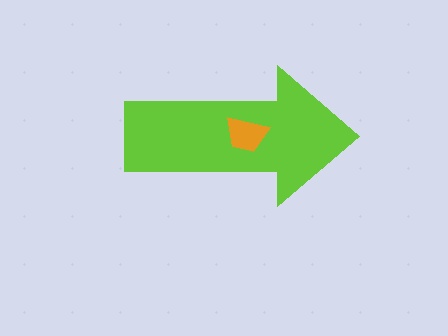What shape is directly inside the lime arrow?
The orange trapezoid.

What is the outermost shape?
The lime arrow.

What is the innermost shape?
The orange trapezoid.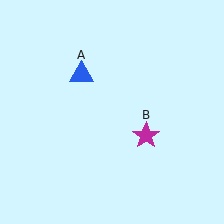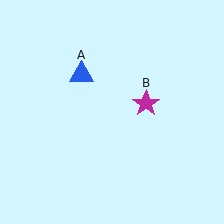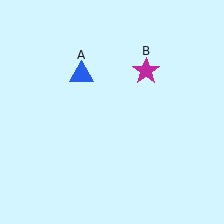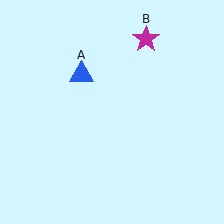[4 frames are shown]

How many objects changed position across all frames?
1 object changed position: magenta star (object B).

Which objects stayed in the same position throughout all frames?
Blue triangle (object A) remained stationary.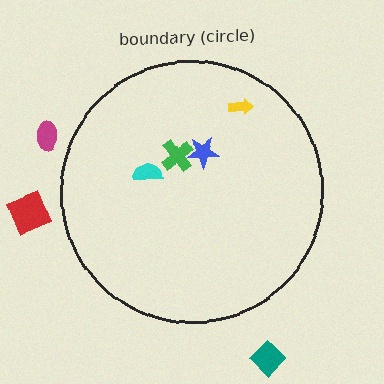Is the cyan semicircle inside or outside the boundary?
Inside.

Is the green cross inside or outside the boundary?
Inside.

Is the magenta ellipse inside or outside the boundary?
Outside.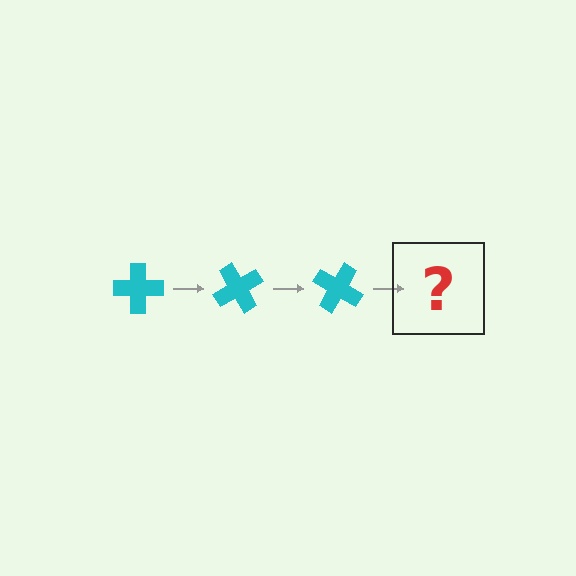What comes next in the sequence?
The next element should be a cyan cross rotated 180 degrees.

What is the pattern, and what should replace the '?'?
The pattern is that the cross rotates 60 degrees each step. The '?' should be a cyan cross rotated 180 degrees.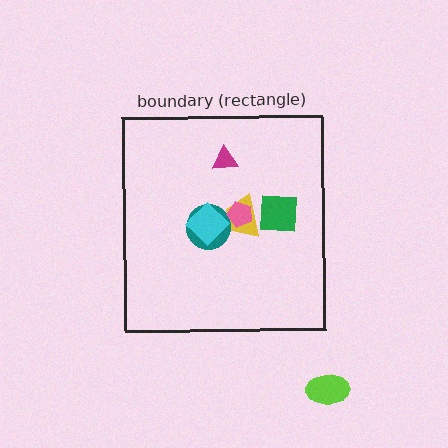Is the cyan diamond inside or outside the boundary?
Inside.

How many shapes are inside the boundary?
6 inside, 1 outside.